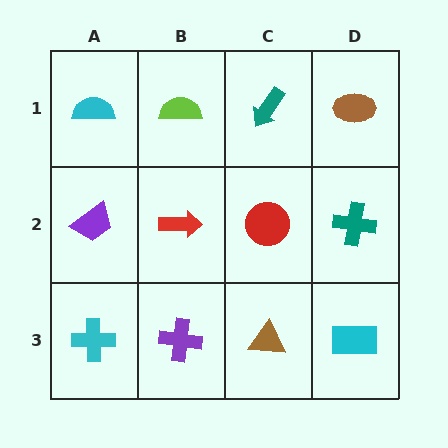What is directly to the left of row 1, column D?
A teal arrow.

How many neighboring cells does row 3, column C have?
3.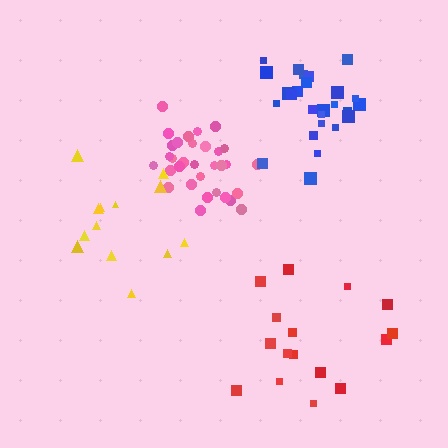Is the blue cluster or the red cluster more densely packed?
Blue.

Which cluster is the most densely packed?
Pink.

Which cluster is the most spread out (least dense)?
Red.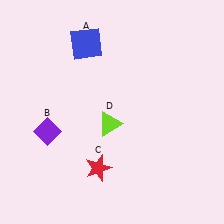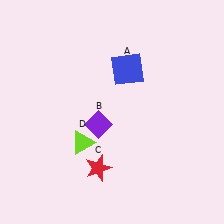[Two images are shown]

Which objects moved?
The objects that moved are: the blue square (A), the purple diamond (B), the lime triangle (D).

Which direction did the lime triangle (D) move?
The lime triangle (D) moved left.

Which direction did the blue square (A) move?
The blue square (A) moved right.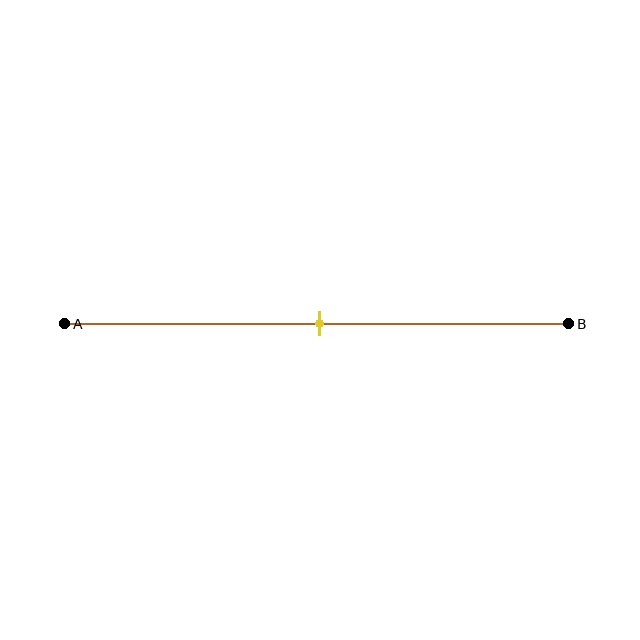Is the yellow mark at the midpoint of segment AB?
Yes, the mark is approximately at the midpoint.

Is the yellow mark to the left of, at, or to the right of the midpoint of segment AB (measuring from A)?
The yellow mark is approximately at the midpoint of segment AB.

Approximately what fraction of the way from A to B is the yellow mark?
The yellow mark is approximately 50% of the way from A to B.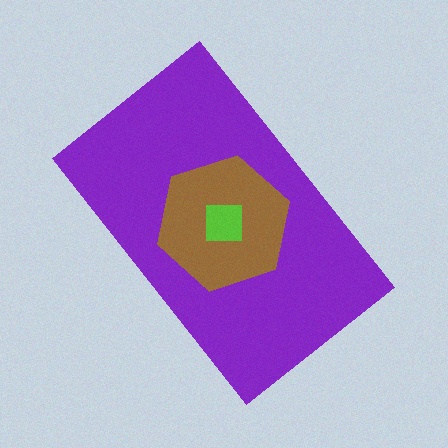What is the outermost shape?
The purple rectangle.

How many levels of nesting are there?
3.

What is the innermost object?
The lime square.